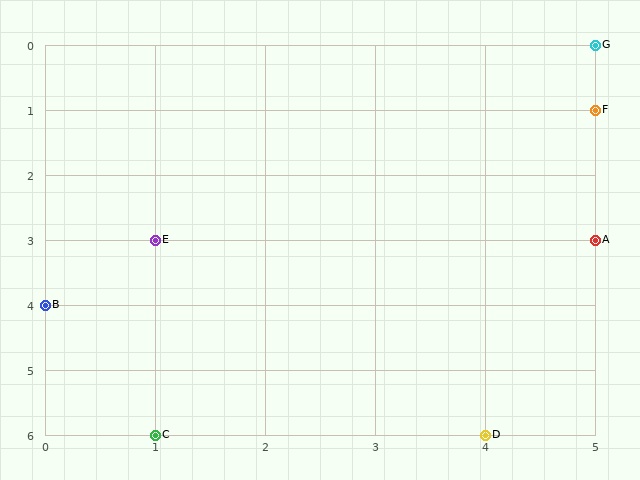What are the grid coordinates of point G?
Point G is at grid coordinates (5, 0).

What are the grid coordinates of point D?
Point D is at grid coordinates (4, 6).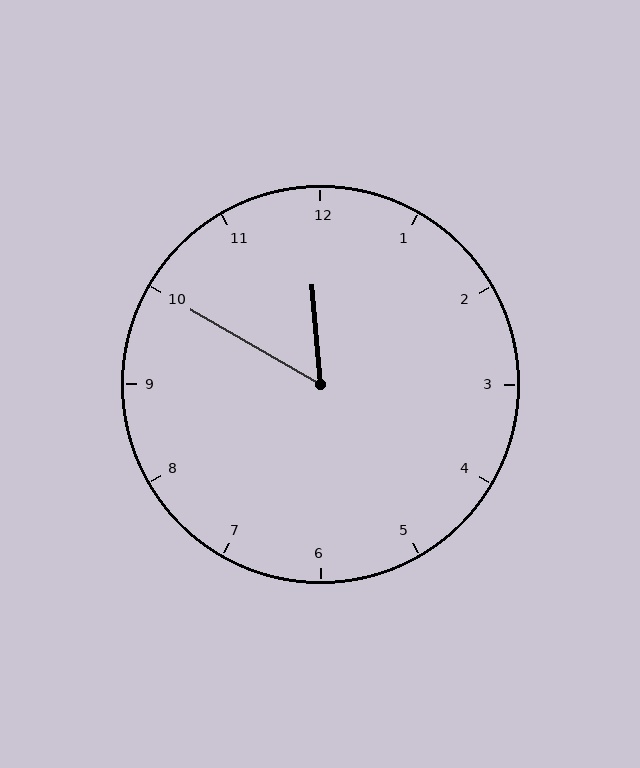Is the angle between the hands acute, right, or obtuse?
It is acute.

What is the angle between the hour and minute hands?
Approximately 55 degrees.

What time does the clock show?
11:50.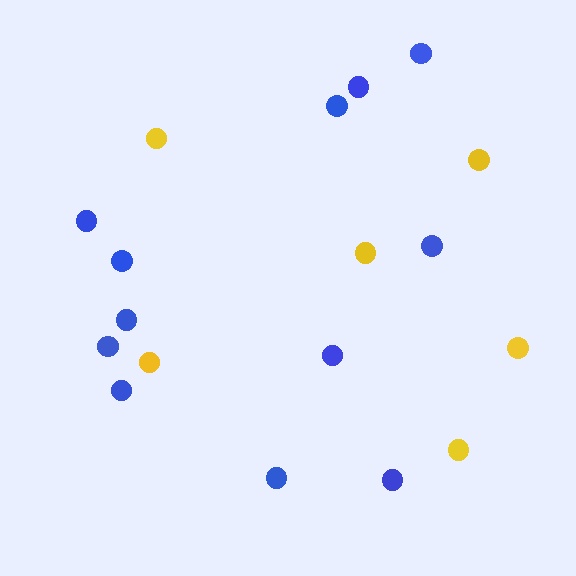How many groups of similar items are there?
There are 2 groups: one group of blue circles (12) and one group of yellow circles (6).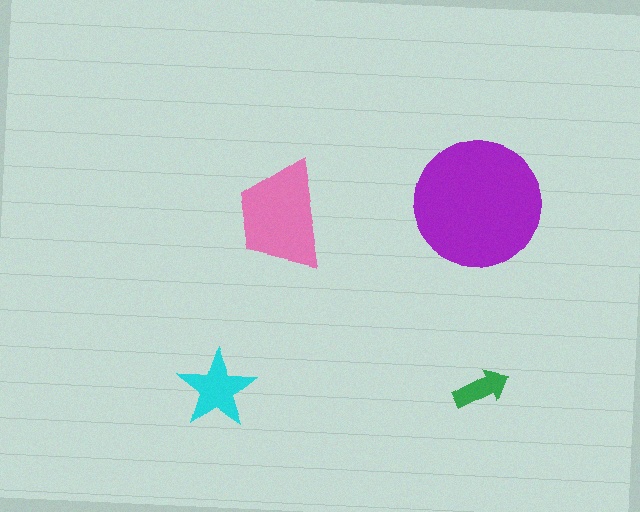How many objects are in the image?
There are 4 objects in the image.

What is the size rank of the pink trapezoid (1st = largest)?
2nd.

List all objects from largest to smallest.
The purple circle, the pink trapezoid, the cyan star, the green arrow.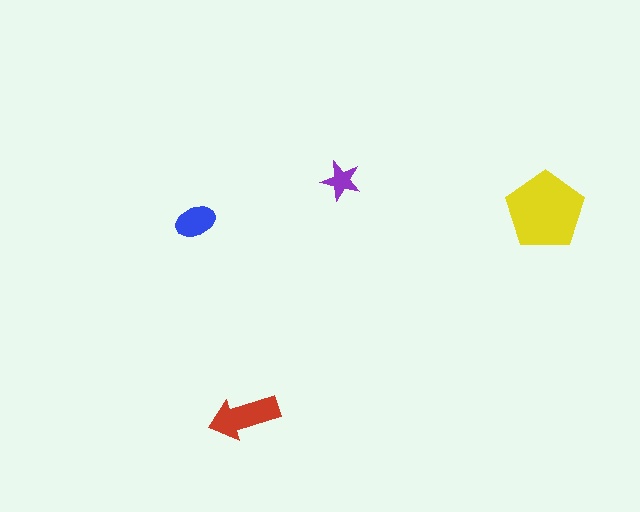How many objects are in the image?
There are 4 objects in the image.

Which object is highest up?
The purple star is topmost.